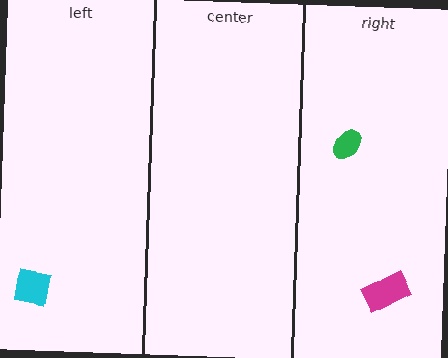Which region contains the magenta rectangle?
The right region.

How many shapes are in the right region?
2.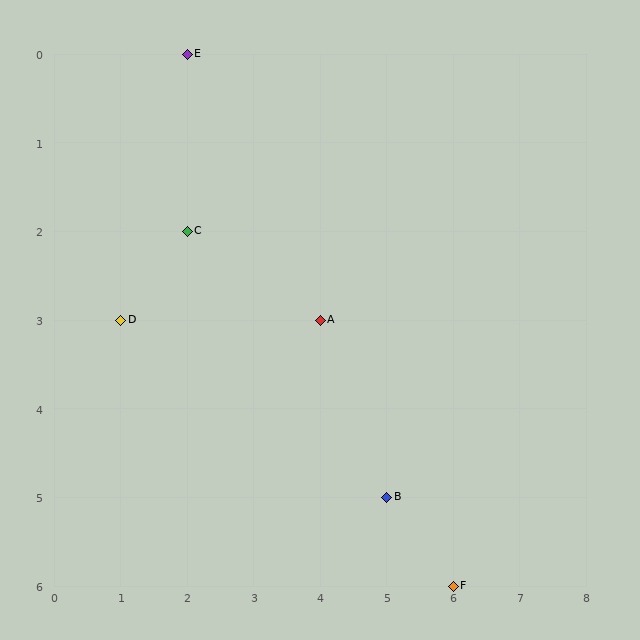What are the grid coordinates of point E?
Point E is at grid coordinates (2, 0).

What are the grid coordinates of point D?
Point D is at grid coordinates (1, 3).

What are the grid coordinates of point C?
Point C is at grid coordinates (2, 2).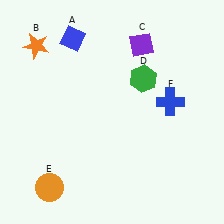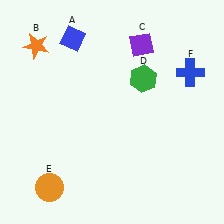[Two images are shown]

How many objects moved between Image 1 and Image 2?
1 object moved between the two images.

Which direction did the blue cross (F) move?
The blue cross (F) moved up.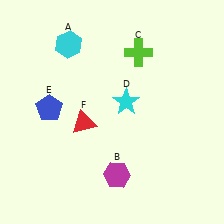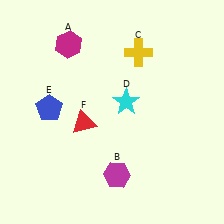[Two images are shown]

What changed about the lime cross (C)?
In Image 1, C is lime. In Image 2, it changed to yellow.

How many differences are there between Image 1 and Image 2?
There are 2 differences between the two images.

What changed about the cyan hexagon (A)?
In Image 1, A is cyan. In Image 2, it changed to magenta.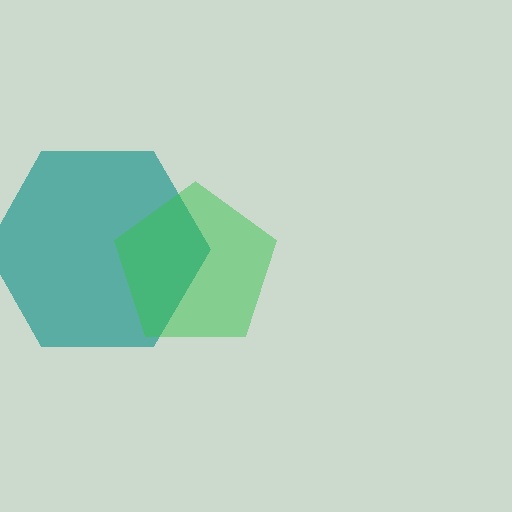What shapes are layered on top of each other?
The layered shapes are: a teal hexagon, a green pentagon.